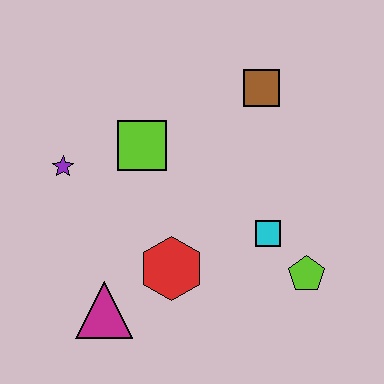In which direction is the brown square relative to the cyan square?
The brown square is above the cyan square.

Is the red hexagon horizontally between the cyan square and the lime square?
Yes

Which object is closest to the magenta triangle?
The red hexagon is closest to the magenta triangle.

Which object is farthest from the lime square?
The lime pentagon is farthest from the lime square.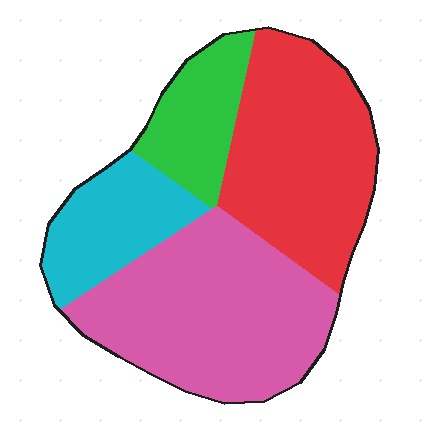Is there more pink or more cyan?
Pink.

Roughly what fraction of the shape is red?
Red takes up about one third (1/3) of the shape.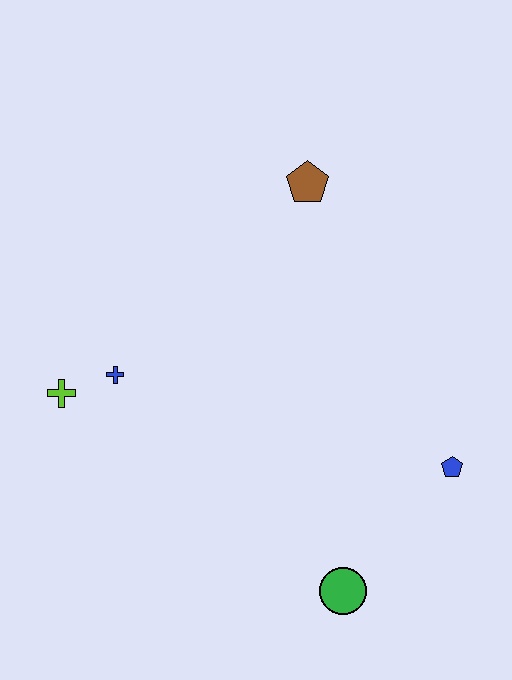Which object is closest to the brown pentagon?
The blue cross is closest to the brown pentagon.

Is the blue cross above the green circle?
Yes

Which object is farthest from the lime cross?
The blue pentagon is farthest from the lime cross.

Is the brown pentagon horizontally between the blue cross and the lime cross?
No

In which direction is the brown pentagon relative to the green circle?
The brown pentagon is above the green circle.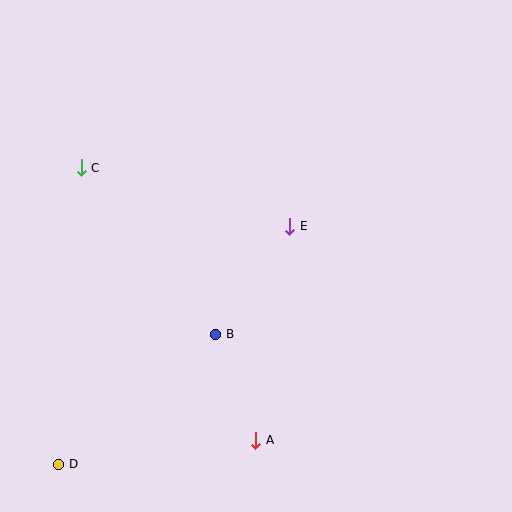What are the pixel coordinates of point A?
Point A is at (256, 440).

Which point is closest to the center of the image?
Point E at (290, 226) is closest to the center.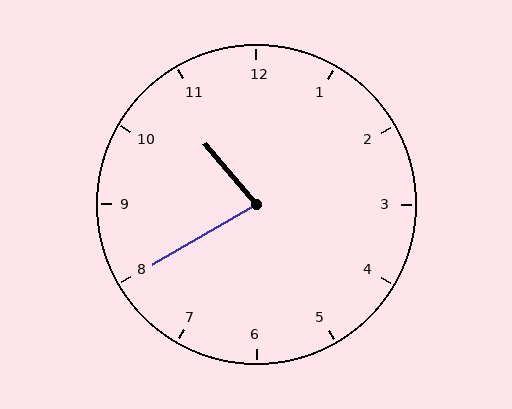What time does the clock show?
10:40.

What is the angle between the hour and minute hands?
Approximately 80 degrees.